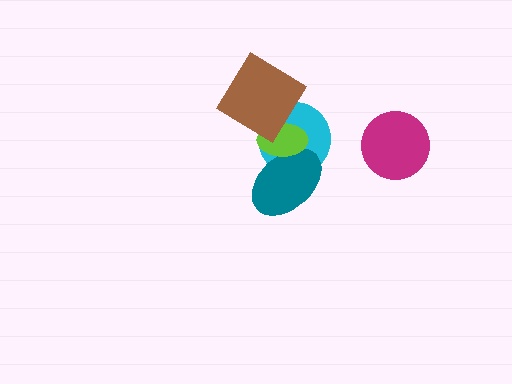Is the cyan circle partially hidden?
Yes, it is partially covered by another shape.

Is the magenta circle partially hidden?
No, no other shape covers it.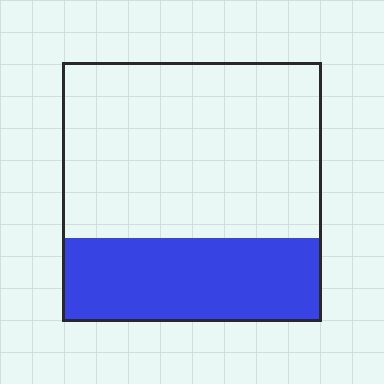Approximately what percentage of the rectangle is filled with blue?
Approximately 30%.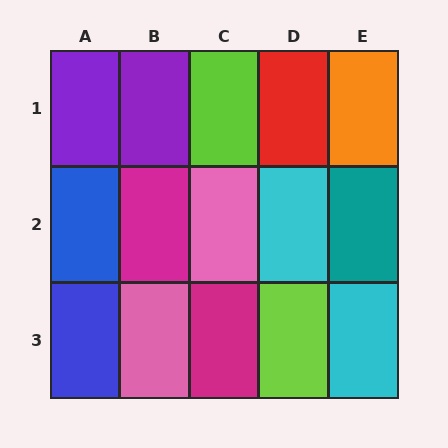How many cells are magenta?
2 cells are magenta.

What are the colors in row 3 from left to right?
Blue, pink, magenta, lime, cyan.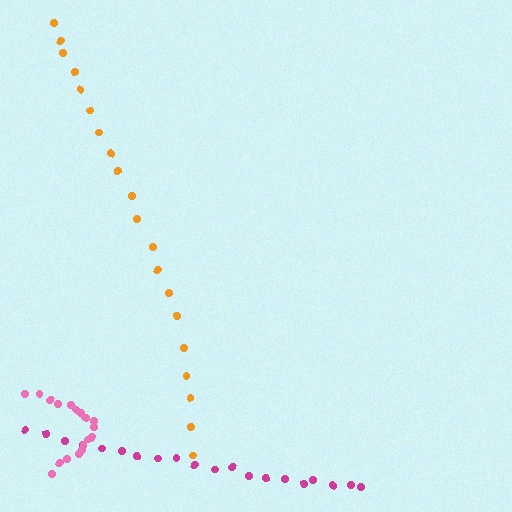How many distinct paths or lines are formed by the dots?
There are 3 distinct paths.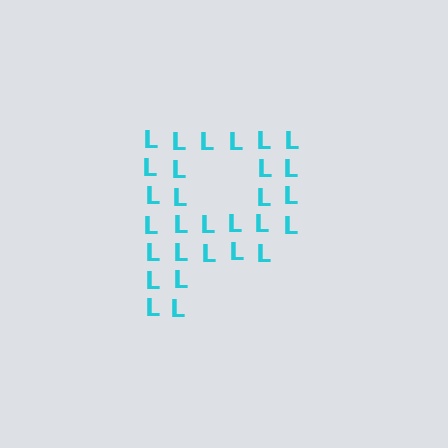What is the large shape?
The large shape is the letter P.